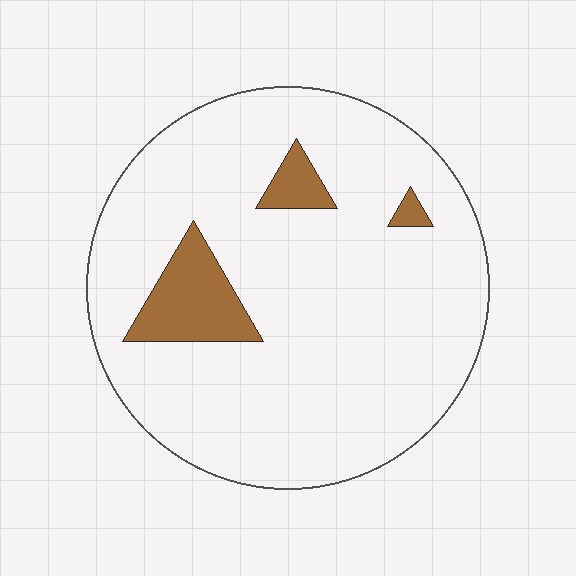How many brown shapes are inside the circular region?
3.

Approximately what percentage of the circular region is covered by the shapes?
Approximately 10%.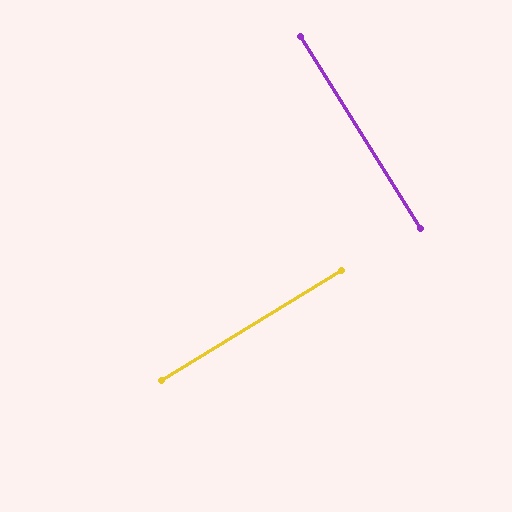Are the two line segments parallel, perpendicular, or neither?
Perpendicular — they meet at approximately 89°.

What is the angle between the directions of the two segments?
Approximately 89 degrees.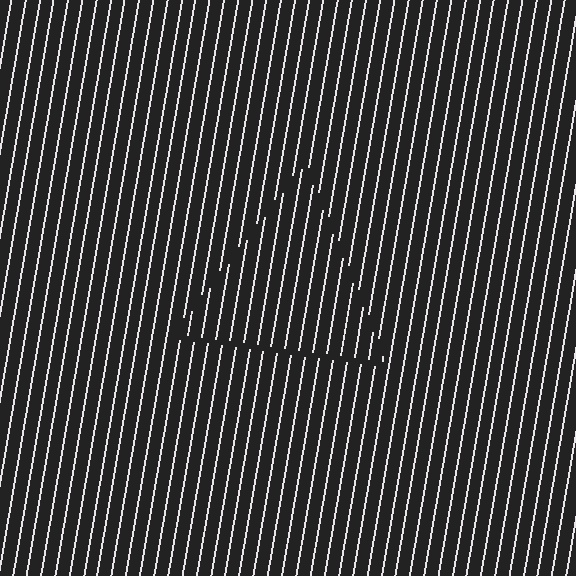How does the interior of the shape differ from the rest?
The interior of the shape contains the same grating, shifted by half a period — the contour is defined by the phase discontinuity where line-ends from the inner and outer gratings abut.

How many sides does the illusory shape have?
3 sides — the line-ends trace a triangle.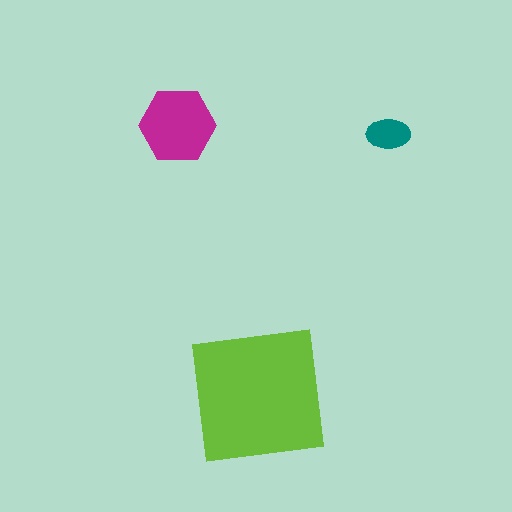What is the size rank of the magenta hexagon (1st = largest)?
2nd.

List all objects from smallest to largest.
The teal ellipse, the magenta hexagon, the lime square.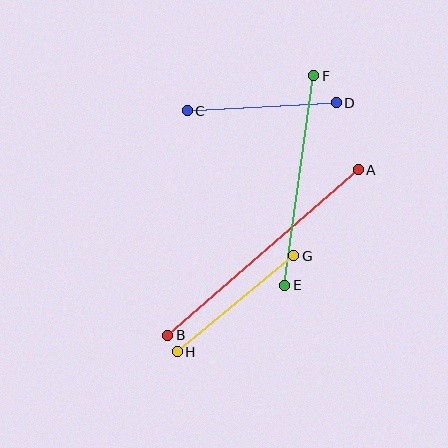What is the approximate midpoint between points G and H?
The midpoint is at approximately (235, 304) pixels.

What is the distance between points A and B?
The distance is approximately 252 pixels.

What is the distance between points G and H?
The distance is approximately 150 pixels.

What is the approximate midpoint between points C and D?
The midpoint is at approximately (262, 107) pixels.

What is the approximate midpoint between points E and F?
The midpoint is at approximately (299, 180) pixels.